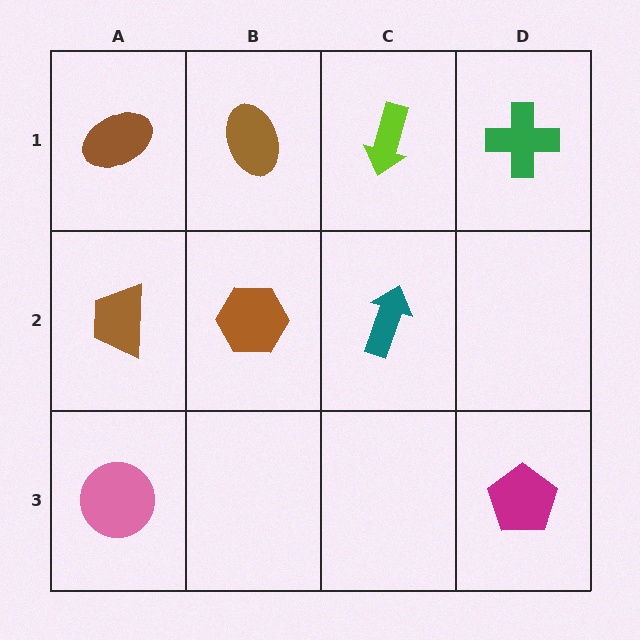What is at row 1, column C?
A lime arrow.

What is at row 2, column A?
A brown trapezoid.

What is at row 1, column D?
A green cross.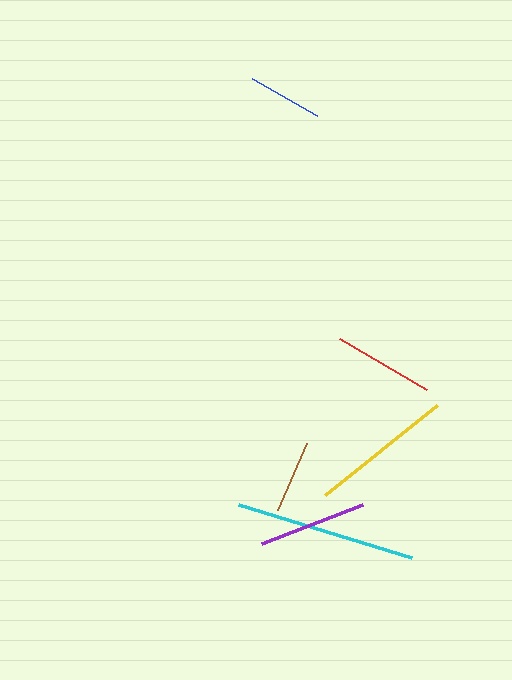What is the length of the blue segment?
The blue segment is approximately 75 pixels long.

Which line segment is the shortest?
The brown line is the shortest at approximately 73 pixels.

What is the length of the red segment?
The red segment is approximately 101 pixels long.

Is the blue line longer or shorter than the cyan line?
The cyan line is longer than the blue line.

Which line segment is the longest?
The cyan line is the longest at approximately 181 pixels.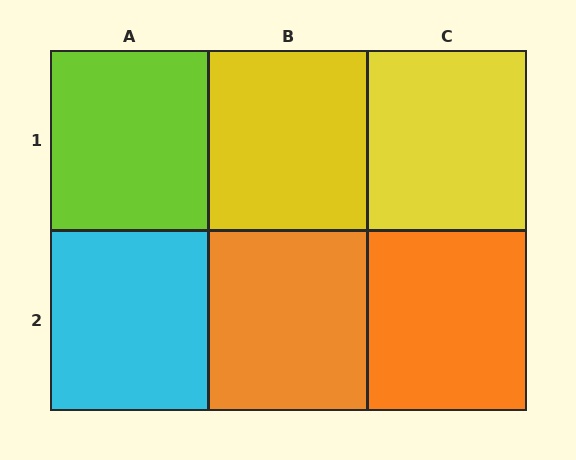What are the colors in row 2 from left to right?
Cyan, orange, orange.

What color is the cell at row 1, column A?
Lime.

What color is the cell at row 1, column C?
Yellow.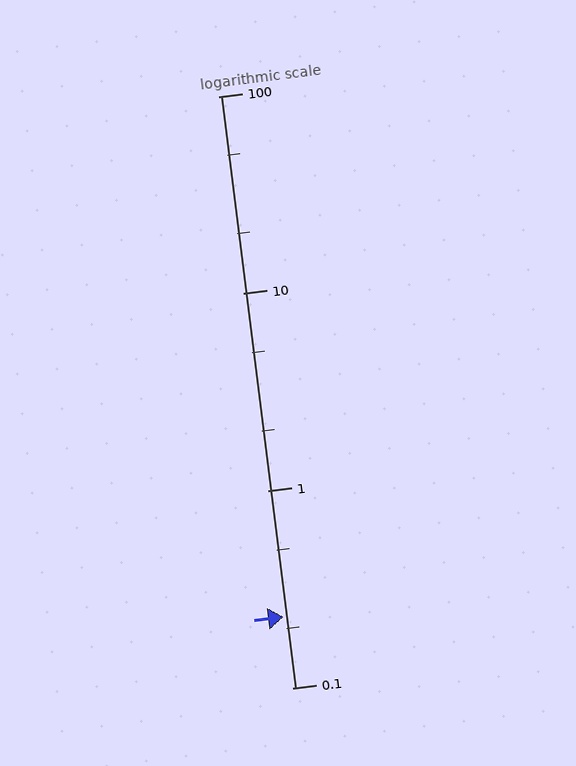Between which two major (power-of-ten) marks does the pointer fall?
The pointer is between 0.1 and 1.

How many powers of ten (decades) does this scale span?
The scale spans 3 decades, from 0.1 to 100.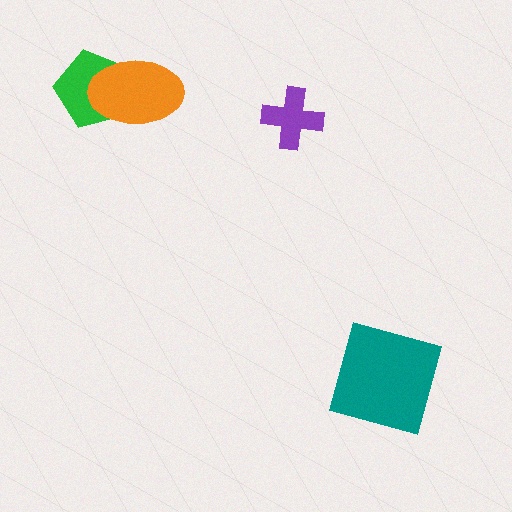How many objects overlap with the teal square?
0 objects overlap with the teal square.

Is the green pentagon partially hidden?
Yes, it is partially covered by another shape.